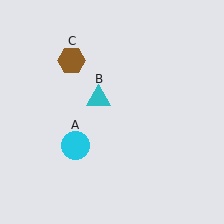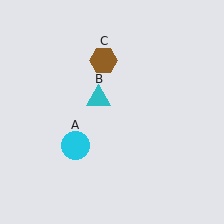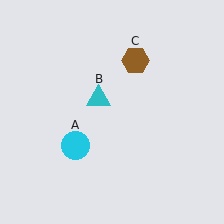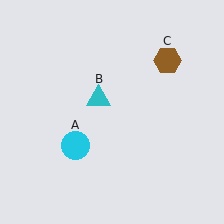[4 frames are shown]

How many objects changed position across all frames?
1 object changed position: brown hexagon (object C).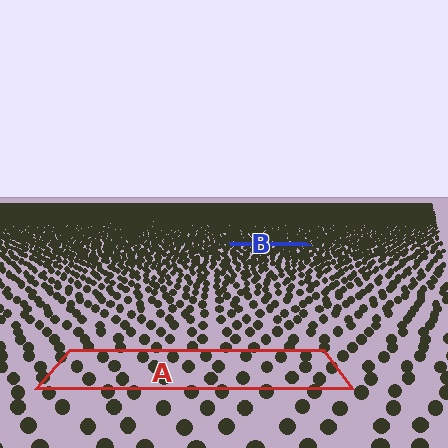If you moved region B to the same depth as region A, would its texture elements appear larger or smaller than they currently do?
They would appear larger. At a closer depth, the same texture elements are projected at a bigger on-screen size.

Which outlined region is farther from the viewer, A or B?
Region B is farther from the viewer — the texture elements inside it appear smaller and more densely packed.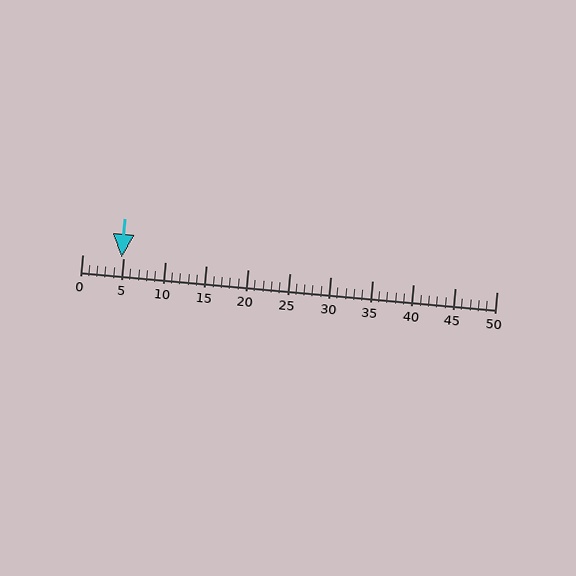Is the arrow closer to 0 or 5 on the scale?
The arrow is closer to 5.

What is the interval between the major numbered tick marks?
The major tick marks are spaced 5 units apart.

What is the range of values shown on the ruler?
The ruler shows values from 0 to 50.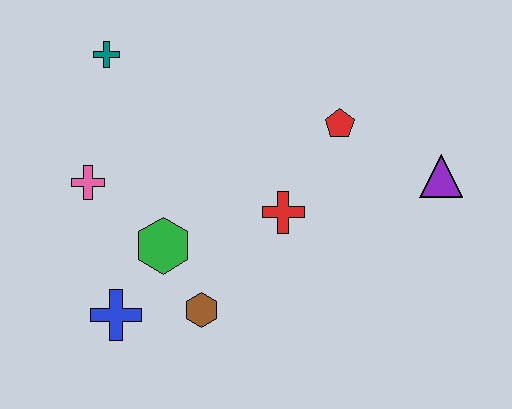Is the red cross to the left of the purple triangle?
Yes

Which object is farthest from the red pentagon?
The blue cross is farthest from the red pentagon.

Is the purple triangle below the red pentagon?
Yes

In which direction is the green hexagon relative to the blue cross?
The green hexagon is above the blue cross.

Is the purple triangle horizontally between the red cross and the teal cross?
No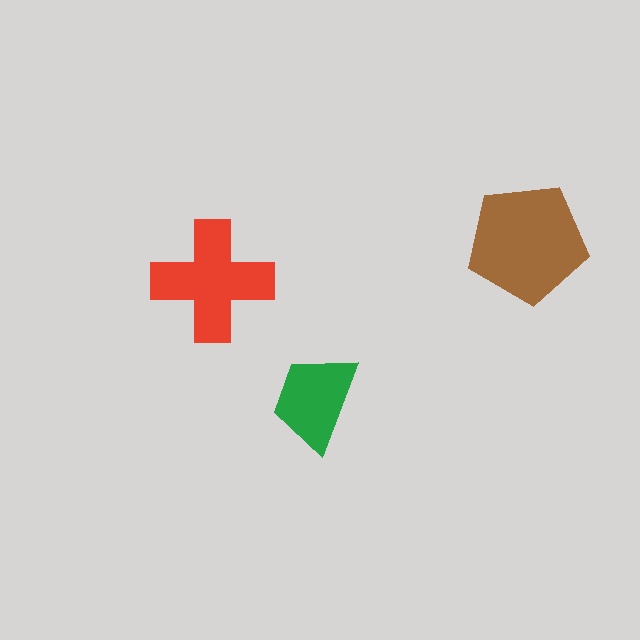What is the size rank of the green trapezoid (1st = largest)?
3rd.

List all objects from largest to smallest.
The brown pentagon, the red cross, the green trapezoid.